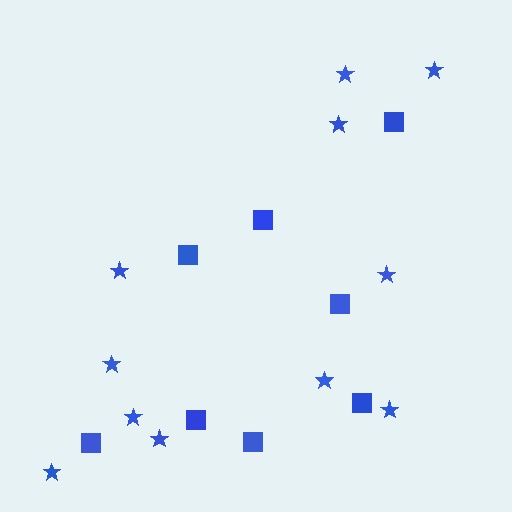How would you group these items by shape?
There are 2 groups: one group of stars (11) and one group of squares (8).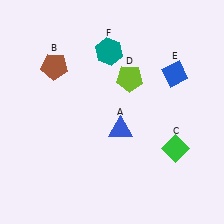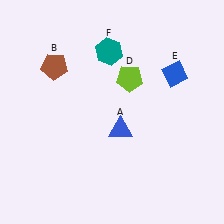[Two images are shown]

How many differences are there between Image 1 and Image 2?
There is 1 difference between the two images.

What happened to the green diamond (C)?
The green diamond (C) was removed in Image 2. It was in the bottom-right area of Image 1.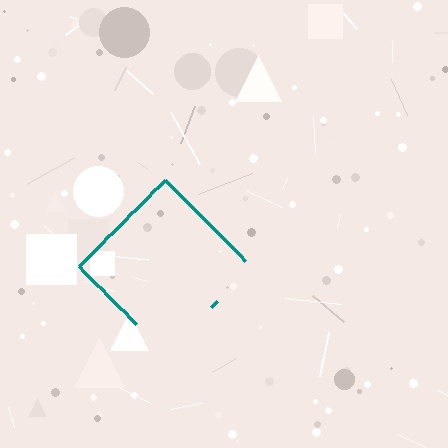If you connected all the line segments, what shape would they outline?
They would outline a diamond.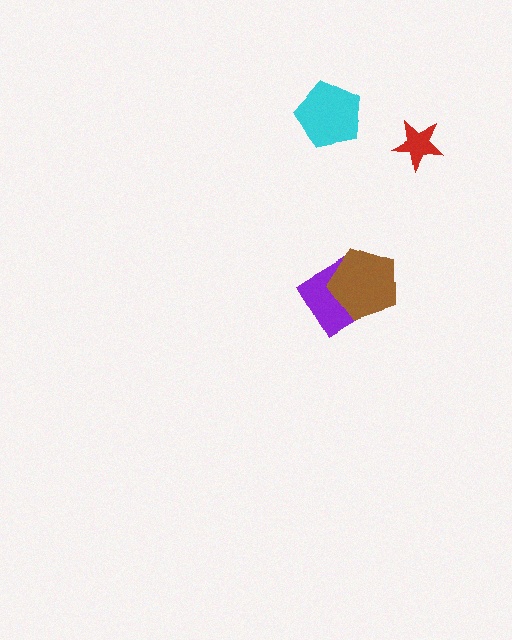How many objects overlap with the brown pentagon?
1 object overlaps with the brown pentagon.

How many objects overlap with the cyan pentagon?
0 objects overlap with the cyan pentagon.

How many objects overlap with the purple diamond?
1 object overlaps with the purple diamond.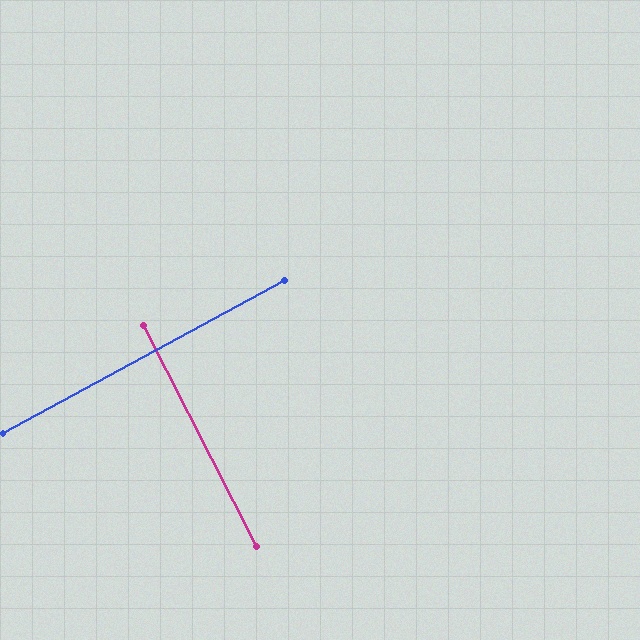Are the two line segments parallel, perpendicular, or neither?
Perpendicular — they meet at approximately 88°.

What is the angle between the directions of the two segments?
Approximately 88 degrees.